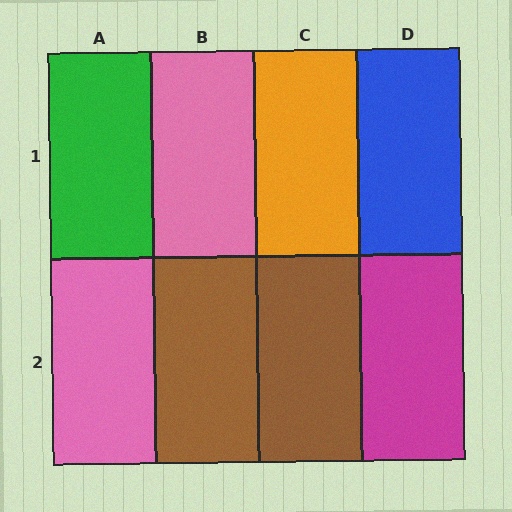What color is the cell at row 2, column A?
Pink.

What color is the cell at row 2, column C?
Brown.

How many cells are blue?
1 cell is blue.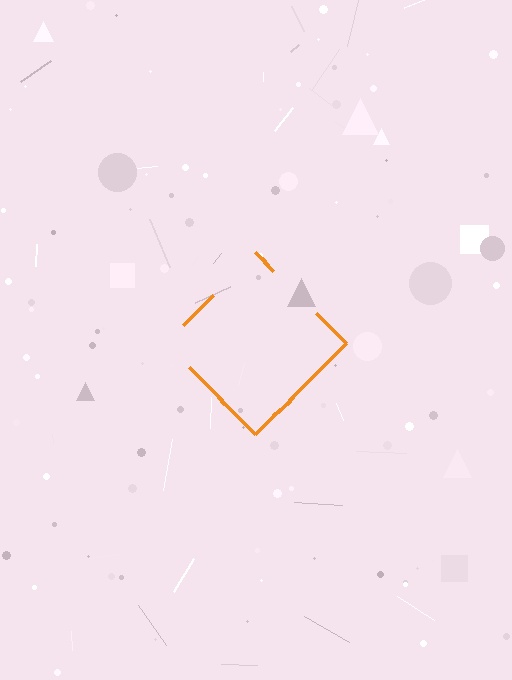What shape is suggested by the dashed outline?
The dashed outline suggests a diamond.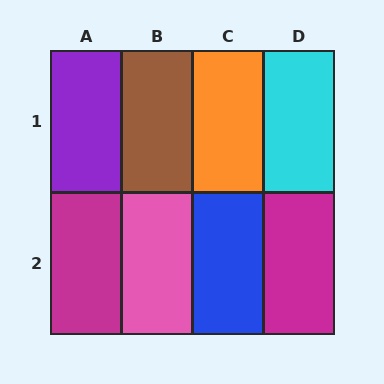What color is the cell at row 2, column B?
Pink.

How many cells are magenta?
2 cells are magenta.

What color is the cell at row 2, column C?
Blue.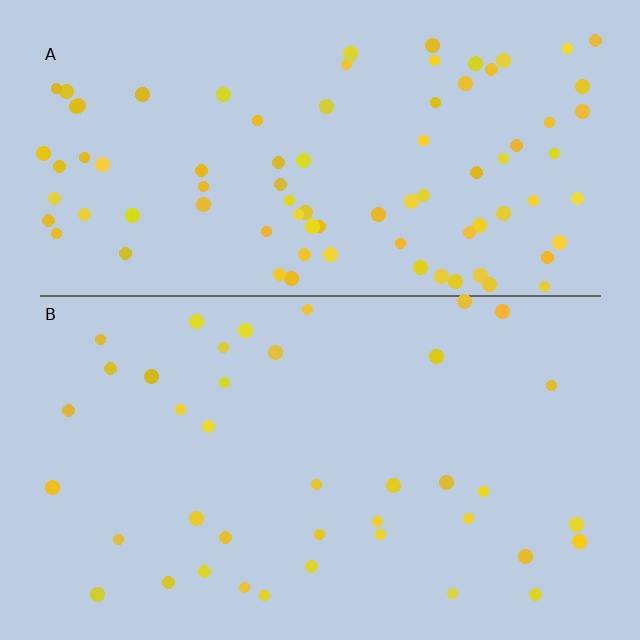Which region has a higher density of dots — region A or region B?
A (the top).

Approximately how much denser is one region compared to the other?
Approximately 2.2× — region A over region B.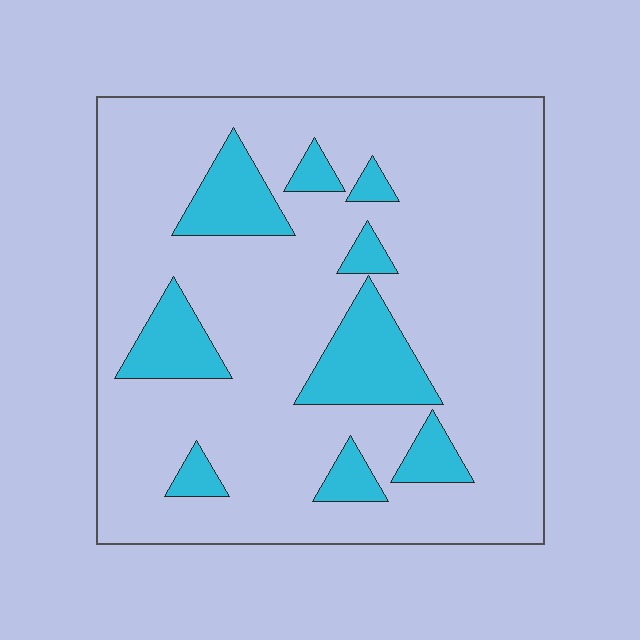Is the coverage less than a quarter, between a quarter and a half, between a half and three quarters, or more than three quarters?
Less than a quarter.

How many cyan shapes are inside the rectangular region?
9.